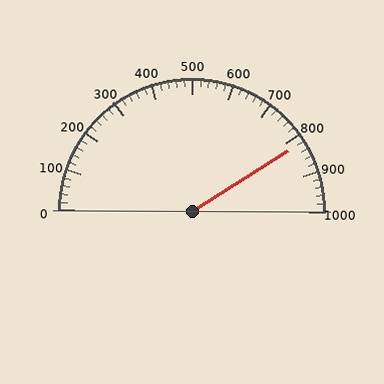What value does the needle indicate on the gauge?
The needle indicates approximately 820.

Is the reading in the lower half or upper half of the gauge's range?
The reading is in the upper half of the range (0 to 1000).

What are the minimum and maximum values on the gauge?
The gauge ranges from 0 to 1000.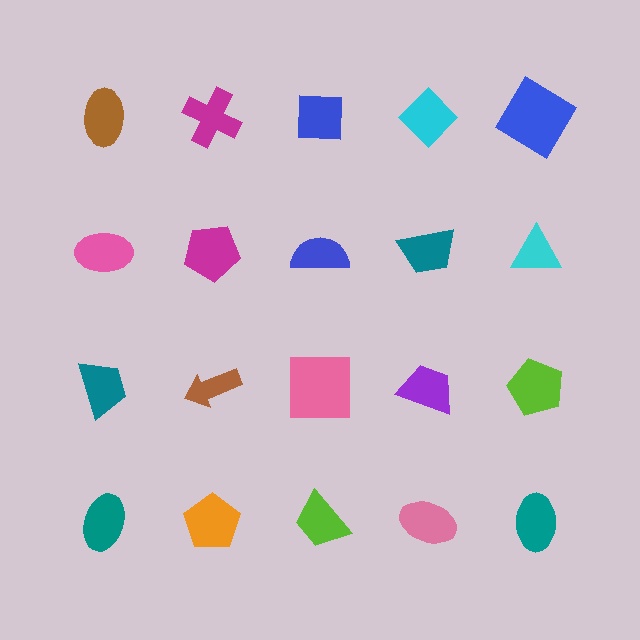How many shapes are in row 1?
5 shapes.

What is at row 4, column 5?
A teal ellipse.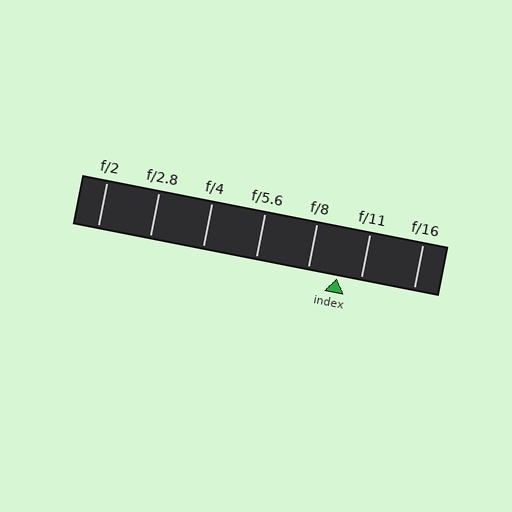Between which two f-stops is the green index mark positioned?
The index mark is between f/8 and f/11.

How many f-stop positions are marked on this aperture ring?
There are 7 f-stop positions marked.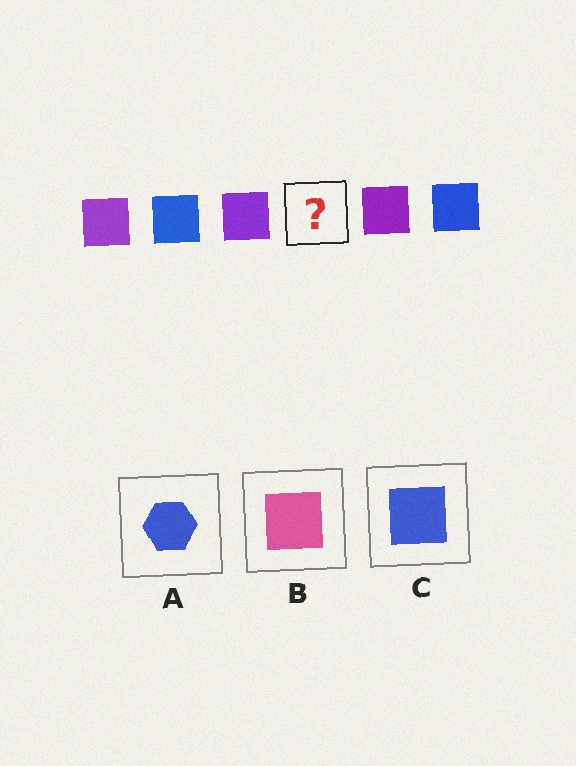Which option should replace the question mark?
Option C.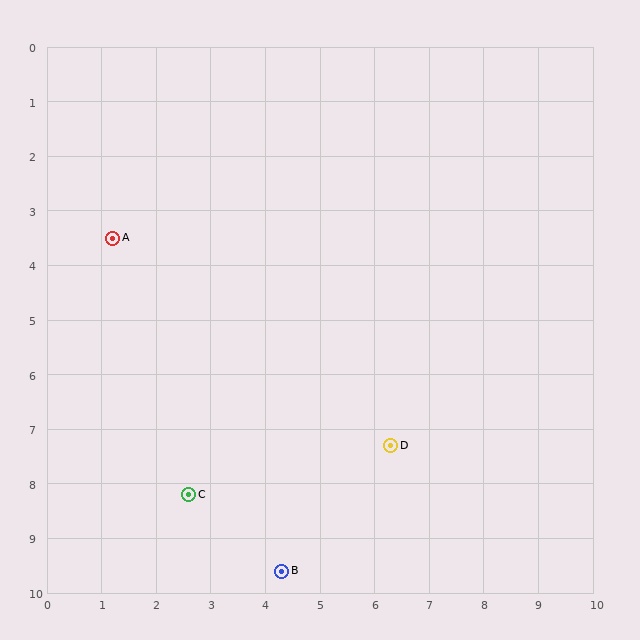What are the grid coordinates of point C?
Point C is at approximately (2.6, 8.2).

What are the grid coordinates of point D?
Point D is at approximately (6.3, 7.3).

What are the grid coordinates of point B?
Point B is at approximately (4.3, 9.6).